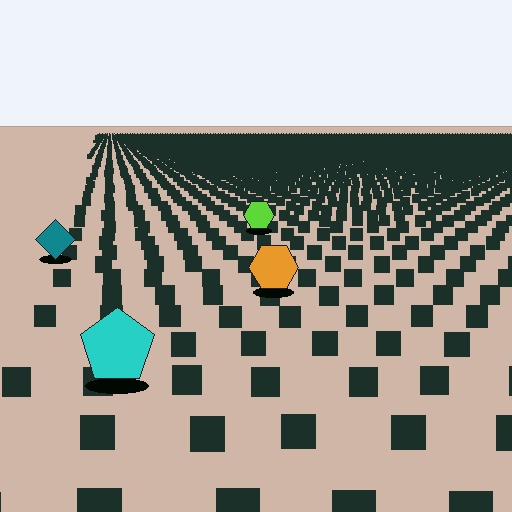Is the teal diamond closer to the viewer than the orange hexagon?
No. The orange hexagon is closer — you can tell from the texture gradient: the ground texture is coarser near it.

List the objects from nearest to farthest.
From nearest to farthest: the cyan pentagon, the orange hexagon, the teal diamond, the lime hexagon.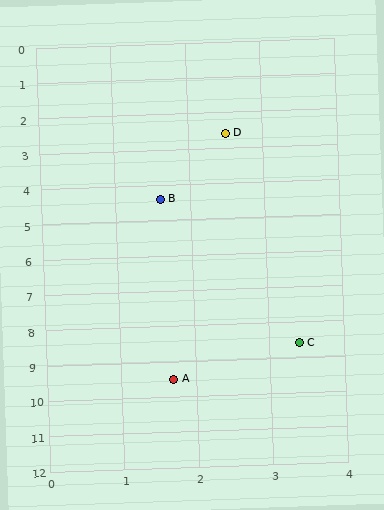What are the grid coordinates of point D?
Point D is at approximately (2.5, 2.6).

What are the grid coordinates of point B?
Point B is at approximately (1.6, 4.4).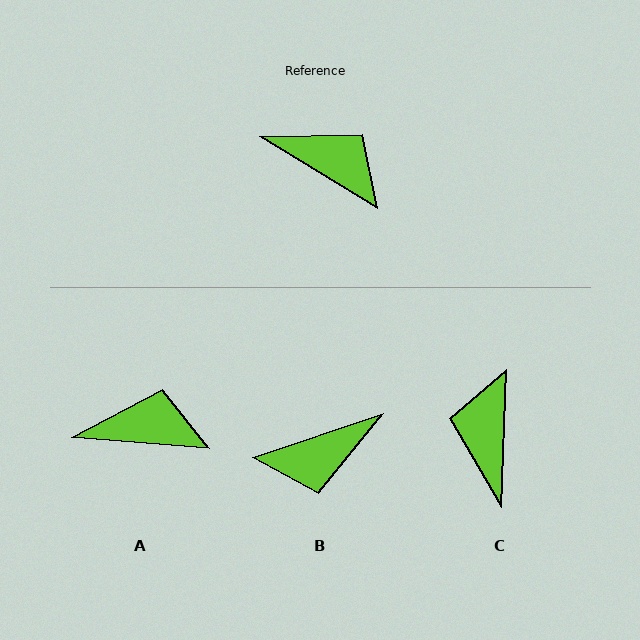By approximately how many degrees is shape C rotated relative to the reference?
Approximately 120 degrees counter-clockwise.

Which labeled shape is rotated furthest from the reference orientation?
B, about 130 degrees away.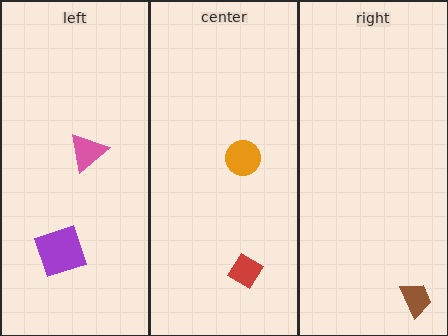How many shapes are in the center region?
2.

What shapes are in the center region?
The orange circle, the red diamond.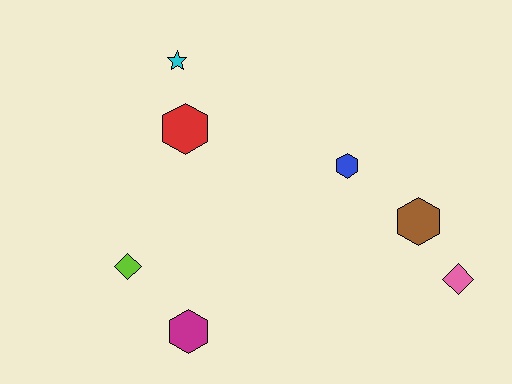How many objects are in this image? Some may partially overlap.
There are 7 objects.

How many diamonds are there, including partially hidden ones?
There are 2 diamonds.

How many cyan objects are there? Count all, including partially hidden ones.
There is 1 cyan object.